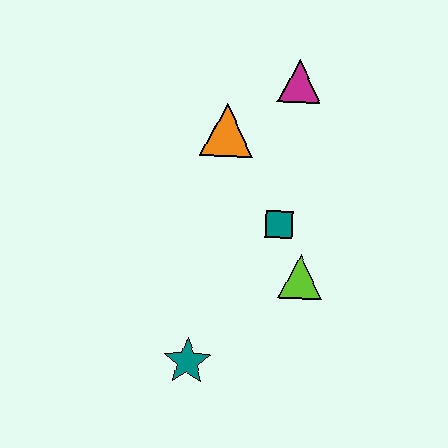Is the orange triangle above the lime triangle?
Yes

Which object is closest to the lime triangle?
The teal square is closest to the lime triangle.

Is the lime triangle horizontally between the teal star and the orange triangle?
No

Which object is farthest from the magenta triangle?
The teal star is farthest from the magenta triangle.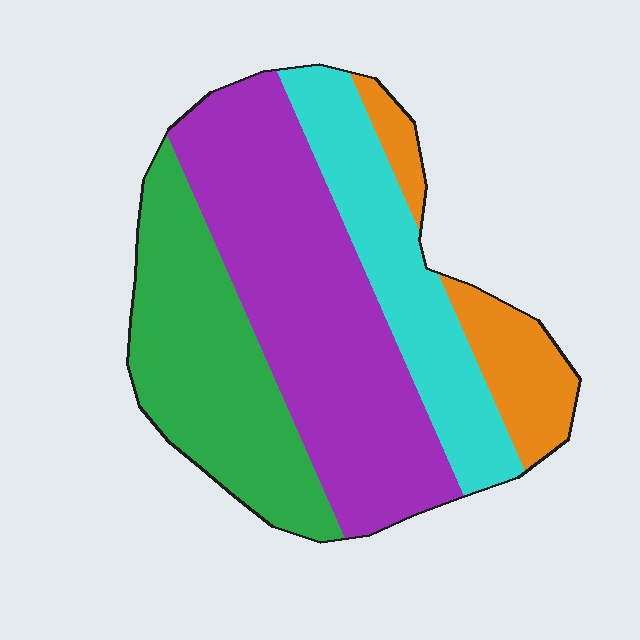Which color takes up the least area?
Orange, at roughly 10%.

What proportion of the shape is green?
Green covers 27% of the shape.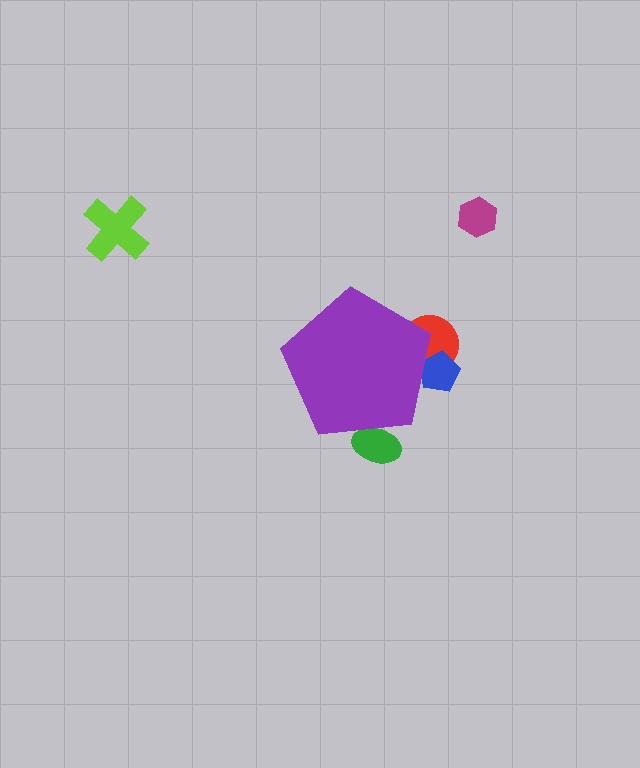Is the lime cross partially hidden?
No, the lime cross is fully visible.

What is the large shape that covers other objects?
A purple pentagon.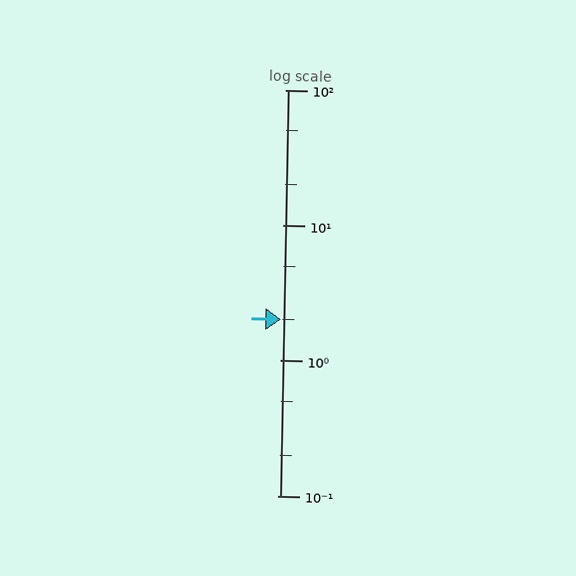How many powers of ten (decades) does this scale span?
The scale spans 3 decades, from 0.1 to 100.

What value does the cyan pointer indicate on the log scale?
The pointer indicates approximately 2.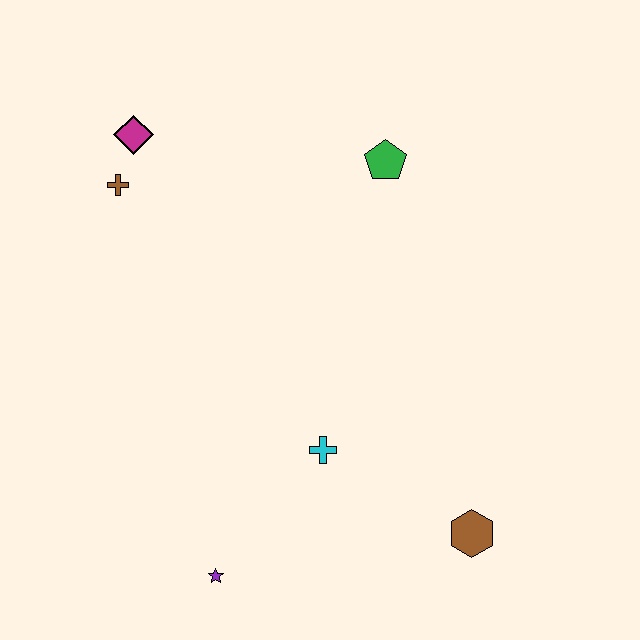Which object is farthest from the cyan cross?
The magenta diamond is farthest from the cyan cross.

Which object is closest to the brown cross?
The magenta diamond is closest to the brown cross.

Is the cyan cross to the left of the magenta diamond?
No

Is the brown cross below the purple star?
No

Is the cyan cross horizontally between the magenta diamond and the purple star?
No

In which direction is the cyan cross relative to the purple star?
The cyan cross is above the purple star.